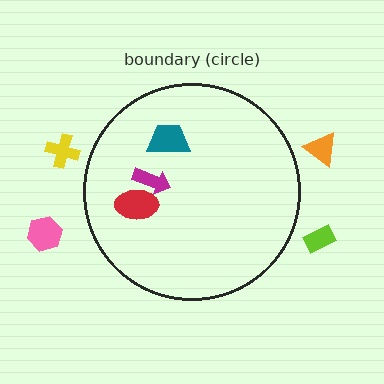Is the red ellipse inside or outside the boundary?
Inside.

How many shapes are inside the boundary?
3 inside, 4 outside.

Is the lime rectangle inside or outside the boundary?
Outside.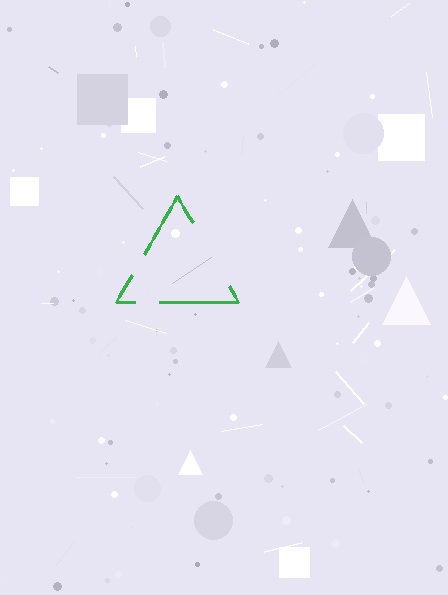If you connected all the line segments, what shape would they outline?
They would outline a triangle.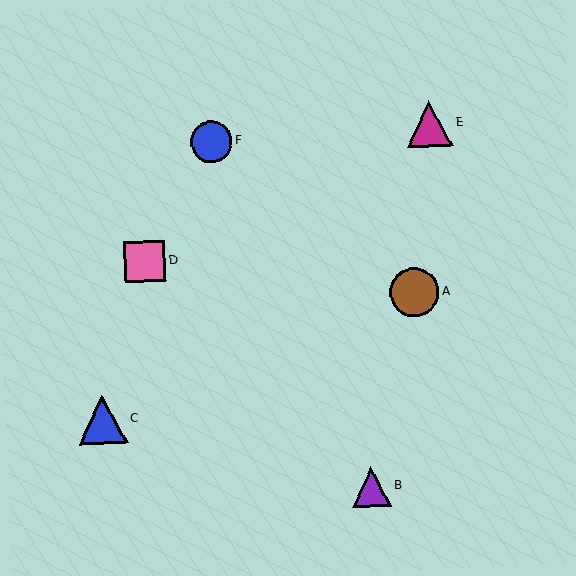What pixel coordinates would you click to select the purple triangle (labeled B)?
Click at (371, 487) to select the purple triangle B.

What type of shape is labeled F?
Shape F is a blue circle.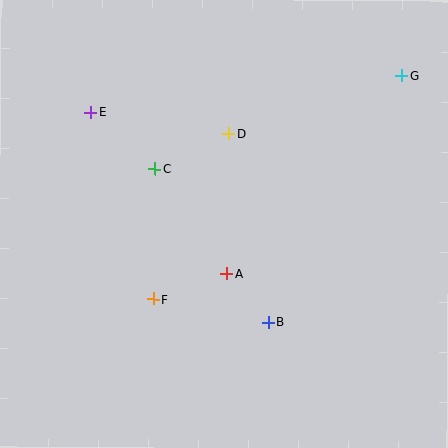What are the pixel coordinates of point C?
Point C is at (155, 169).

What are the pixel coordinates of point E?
Point E is at (91, 112).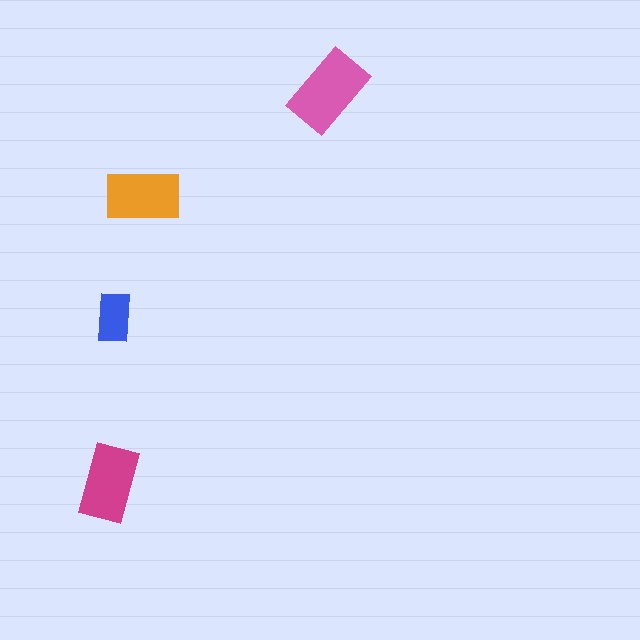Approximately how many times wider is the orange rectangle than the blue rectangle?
About 1.5 times wider.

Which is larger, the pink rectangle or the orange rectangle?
The pink one.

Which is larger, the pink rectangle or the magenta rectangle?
The pink one.